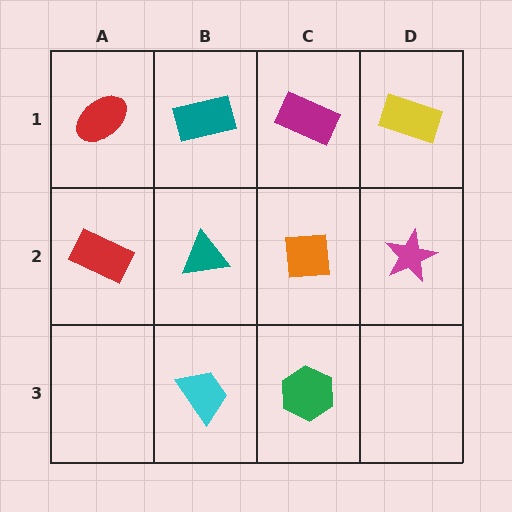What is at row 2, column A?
A red rectangle.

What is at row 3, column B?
A cyan trapezoid.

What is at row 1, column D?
A yellow rectangle.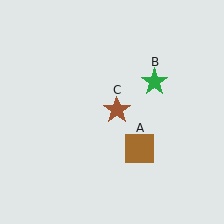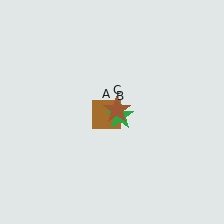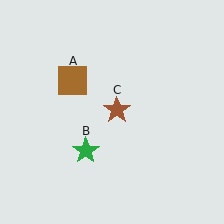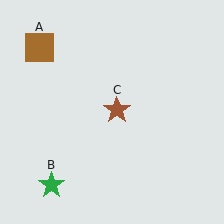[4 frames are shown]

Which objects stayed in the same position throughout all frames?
Brown star (object C) remained stationary.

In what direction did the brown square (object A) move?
The brown square (object A) moved up and to the left.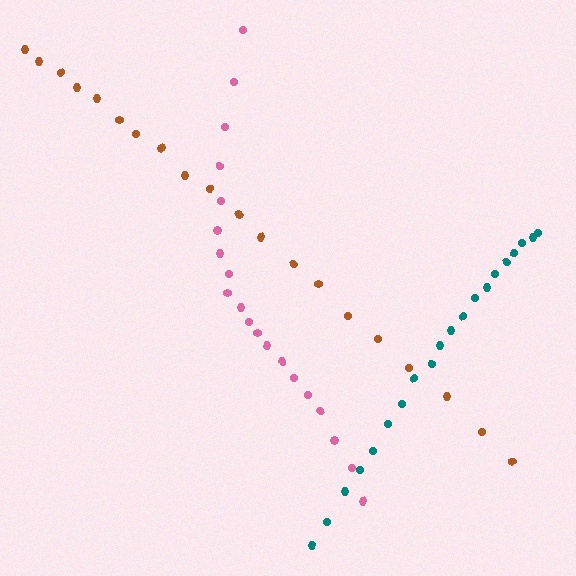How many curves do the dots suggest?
There are 3 distinct paths.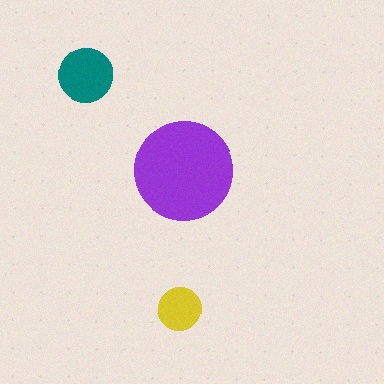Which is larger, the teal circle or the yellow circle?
The teal one.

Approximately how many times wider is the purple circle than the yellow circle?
About 2.5 times wider.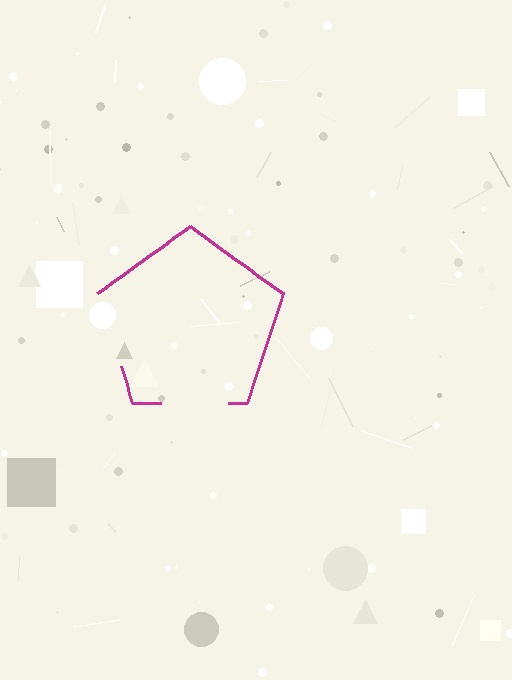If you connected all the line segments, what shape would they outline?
They would outline a pentagon.